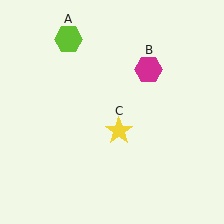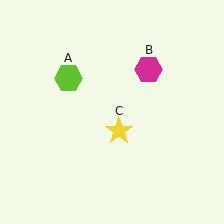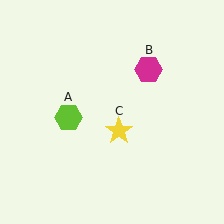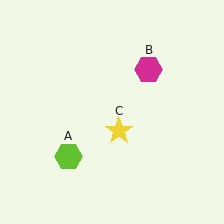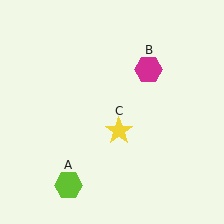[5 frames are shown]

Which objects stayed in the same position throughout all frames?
Magenta hexagon (object B) and yellow star (object C) remained stationary.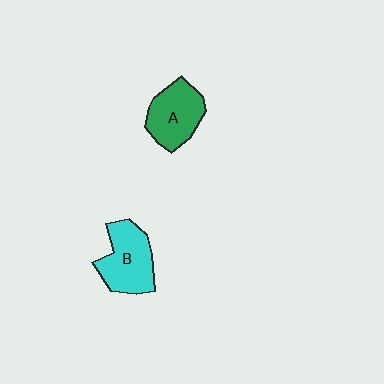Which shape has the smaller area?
Shape A (green).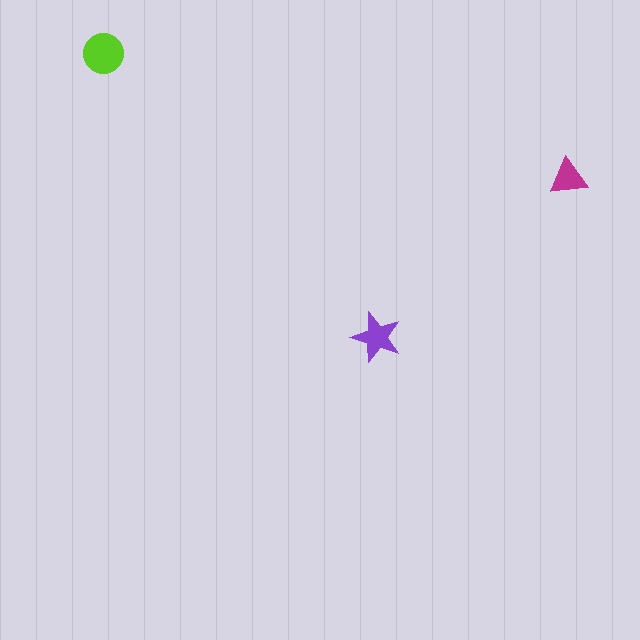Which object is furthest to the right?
The magenta triangle is rightmost.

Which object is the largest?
The lime circle.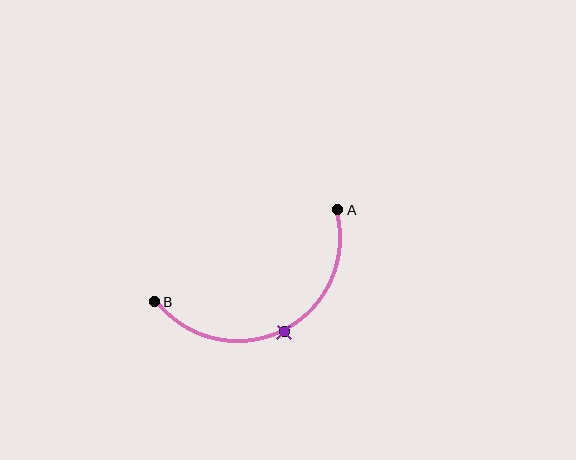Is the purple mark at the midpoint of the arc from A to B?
Yes. The purple mark lies on the arc at equal arc-length from both A and B — it is the arc midpoint.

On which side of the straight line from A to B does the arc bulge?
The arc bulges below the straight line connecting A and B.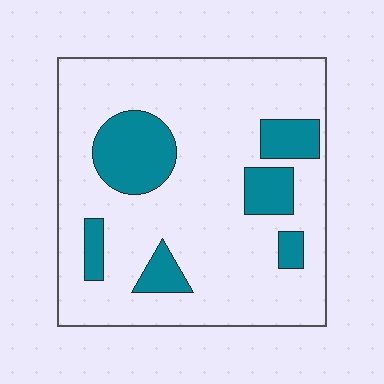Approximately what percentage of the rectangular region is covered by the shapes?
Approximately 20%.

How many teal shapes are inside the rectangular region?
6.